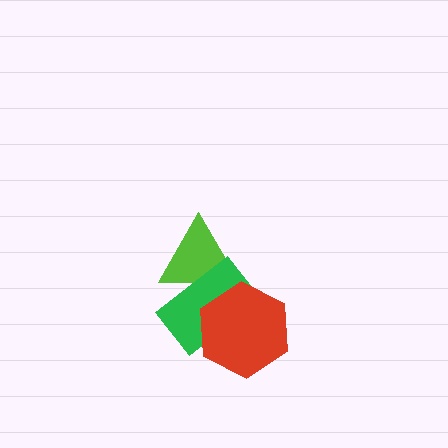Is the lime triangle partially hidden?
Yes, it is partially covered by another shape.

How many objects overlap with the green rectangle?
2 objects overlap with the green rectangle.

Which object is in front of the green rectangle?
The red hexagon is in front of the green rectangle.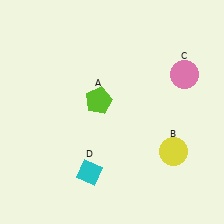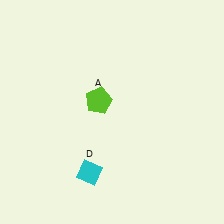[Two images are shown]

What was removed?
The yellow circle (B), the pink circle (C) were removed in Image 2.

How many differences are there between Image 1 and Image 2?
There are 2 differences between the two images.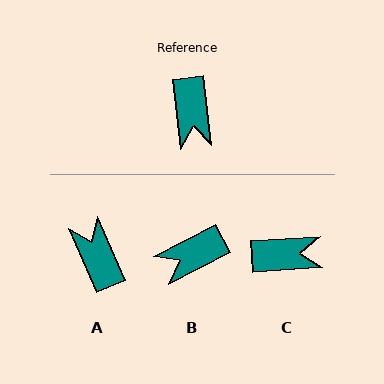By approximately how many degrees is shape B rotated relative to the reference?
Approximately 69 degrees clockwise.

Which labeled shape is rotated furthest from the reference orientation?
A, about 164 degrees away.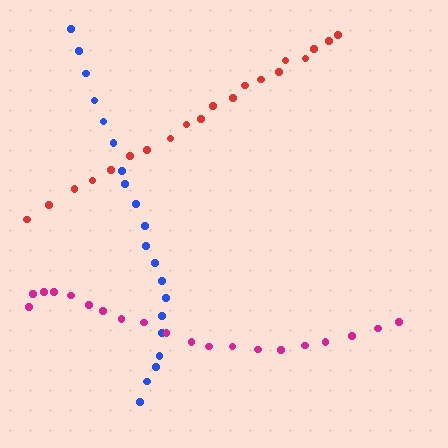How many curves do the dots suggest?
There are 3 distinct paths.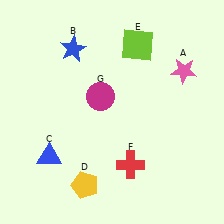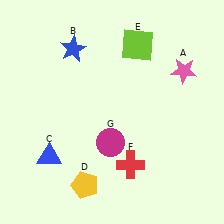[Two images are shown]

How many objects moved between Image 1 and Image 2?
1 object moved between the two images.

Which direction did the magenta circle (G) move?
The magenta circle (G) moved down.